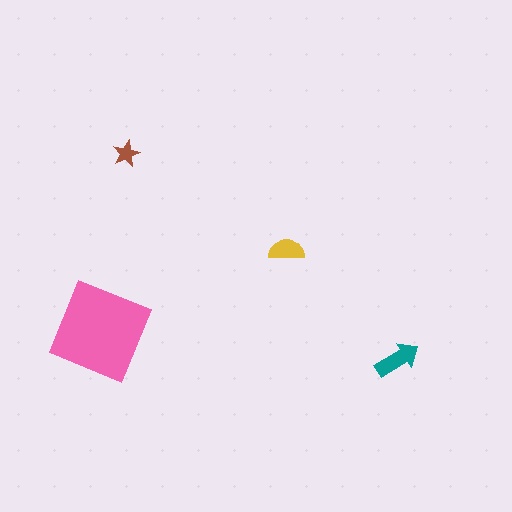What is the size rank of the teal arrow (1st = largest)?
2nd.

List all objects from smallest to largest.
The brown star, the yellow semicircle, the teal arrow, the pink square.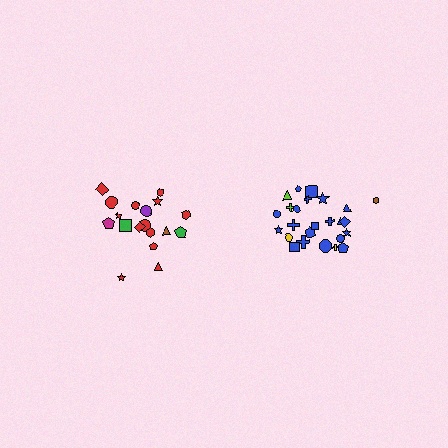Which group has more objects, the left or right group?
The right group.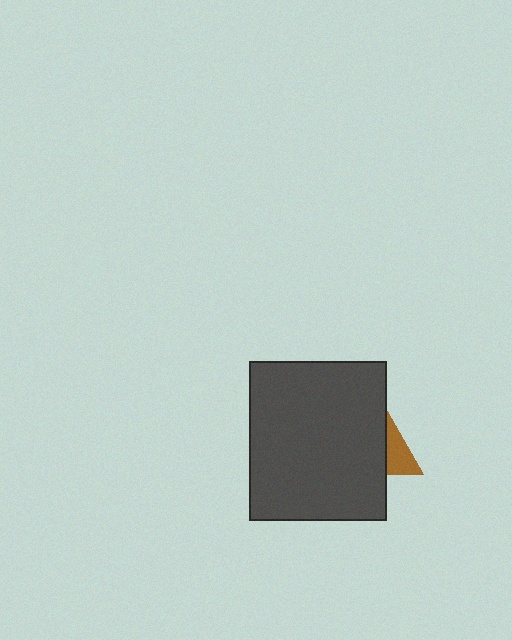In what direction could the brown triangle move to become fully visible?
The brown triangle could move right. That would shift it out from behind the dark gray rectangle entirely.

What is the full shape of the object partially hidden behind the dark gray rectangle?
The partially hidden object is a brown triangle.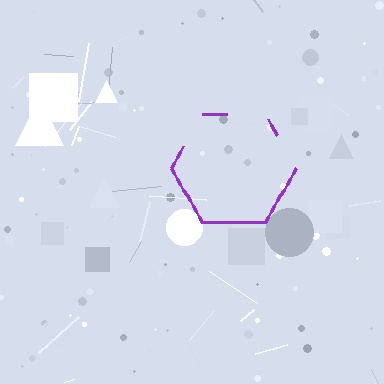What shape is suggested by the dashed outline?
The dashed outline suggests a hexagon.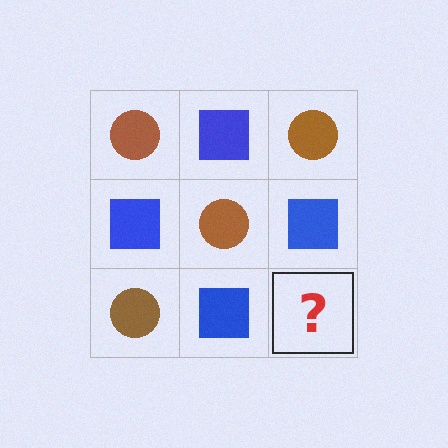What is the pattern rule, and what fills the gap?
The rule is that it alternates brown circle and blue square in a checkerboard pattern. The gap should be filled with a brown circle.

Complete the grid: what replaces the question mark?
The question mark should be replaced with a brown circle.